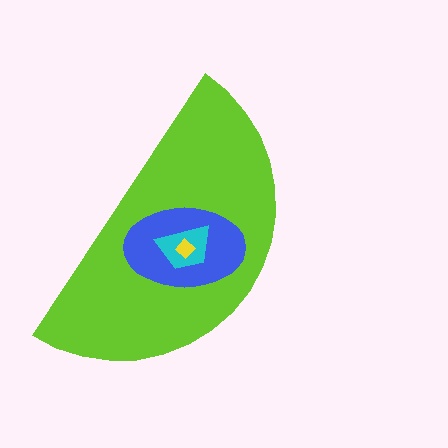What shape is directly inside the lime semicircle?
The blue ellipse.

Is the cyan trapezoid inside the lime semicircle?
Yes.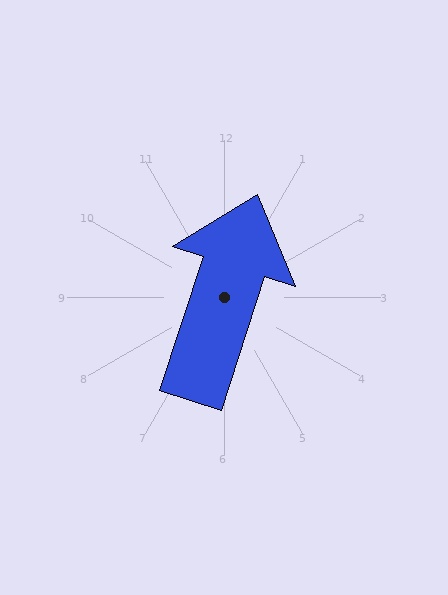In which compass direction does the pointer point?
North.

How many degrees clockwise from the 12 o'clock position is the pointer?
Approximately 18 degrees.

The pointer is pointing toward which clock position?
Roughly 1 o'clock.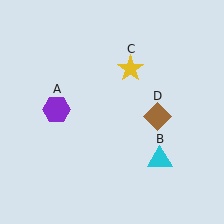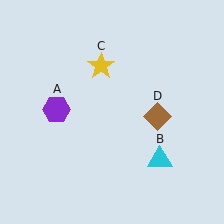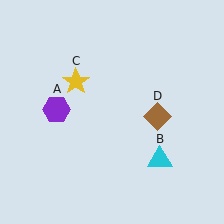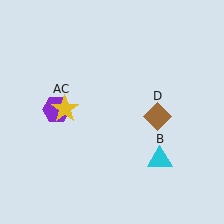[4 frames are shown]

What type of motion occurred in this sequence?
The yellow star (object C) rotated counterclockwise around the center of the scene.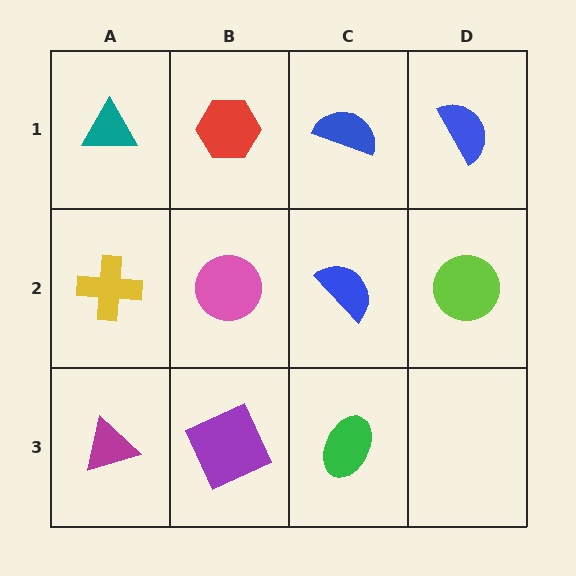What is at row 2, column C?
A blue semicircle.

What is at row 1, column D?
A blue semicircle.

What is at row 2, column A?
A yellow cross.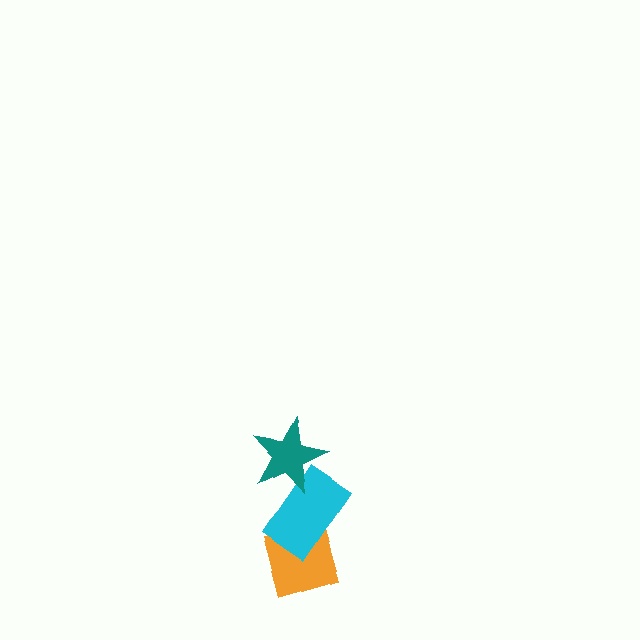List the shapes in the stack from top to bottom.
From top to bottom: the teal star, the cyan rectangle, the orange diamond.